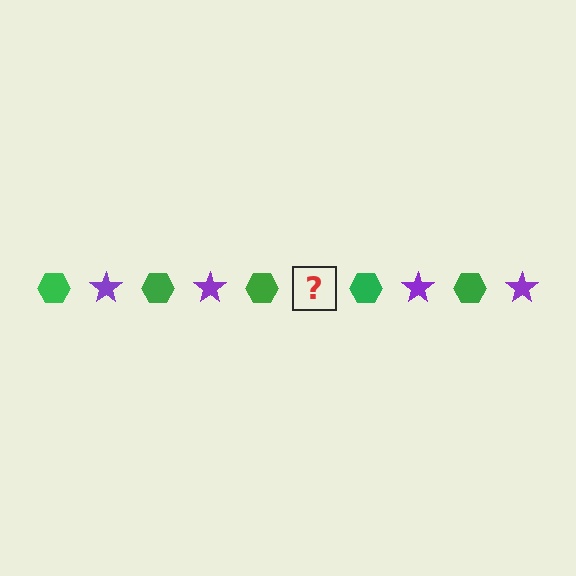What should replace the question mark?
The question mark should be replaced with a purple star.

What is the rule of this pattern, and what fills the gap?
The rule is that the pattern alternates between green hexagon and purple star. The gap should be filled with a purple star.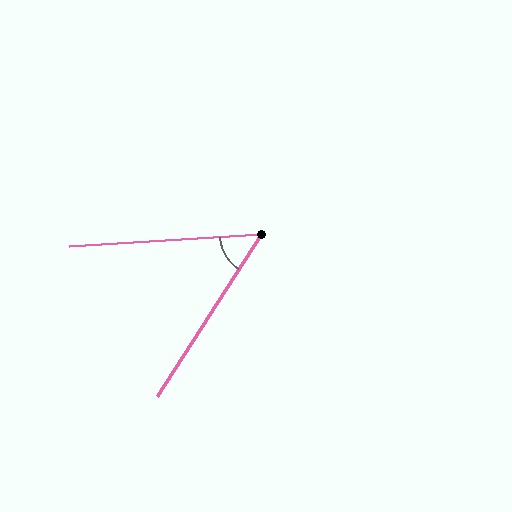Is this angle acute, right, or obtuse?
It is acute.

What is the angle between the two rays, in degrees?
Approximately 54 degrees.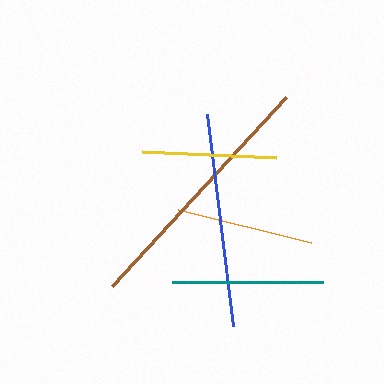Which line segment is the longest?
The brown line is the longest at approximately 257 pixels.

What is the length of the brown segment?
The brown segment is approximately 257 pixels long.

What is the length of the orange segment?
The orange segment is approximately 138 pixels long.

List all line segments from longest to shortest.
From longest to shortest: brown, blue, teal, orange, yellow.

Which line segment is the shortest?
The yellow line is the shortest at approximately 134 pixels.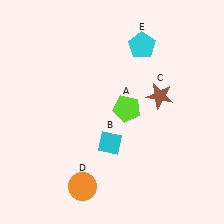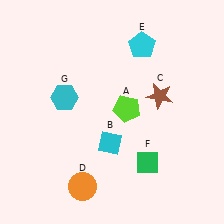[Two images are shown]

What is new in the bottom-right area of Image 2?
A green diamond (F) was added in the bottom-right area of Image 2.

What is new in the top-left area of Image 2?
A cyan hexagon (G) was added in the top-left area of Image 2.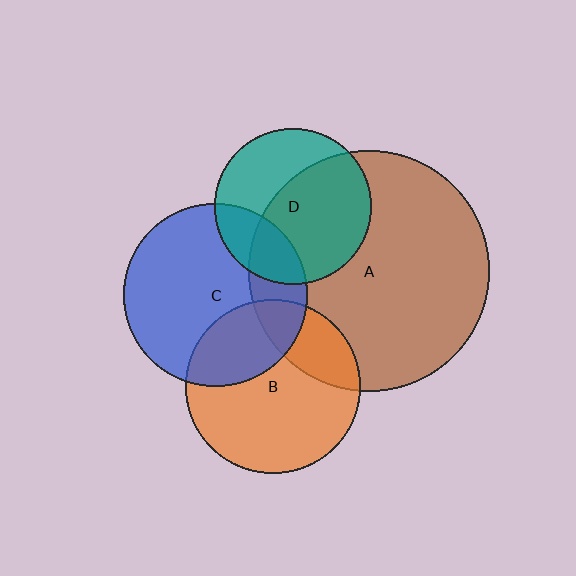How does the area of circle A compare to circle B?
Approximately 1.9 times.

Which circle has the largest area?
Circle A (brown).